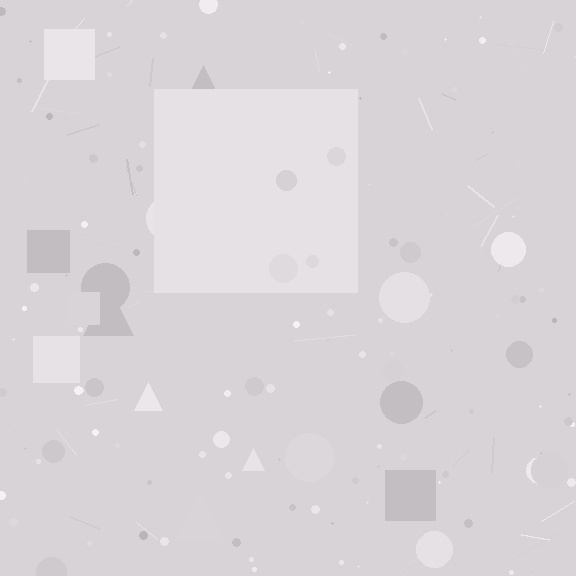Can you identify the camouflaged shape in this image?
The camouflaged shape is a square.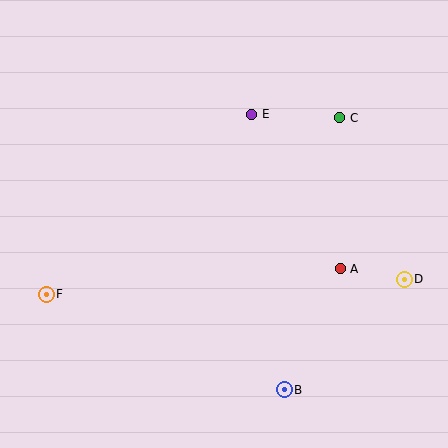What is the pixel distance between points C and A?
The distance between C and A is 151 pixels.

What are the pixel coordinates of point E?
Point E is at (252, 114).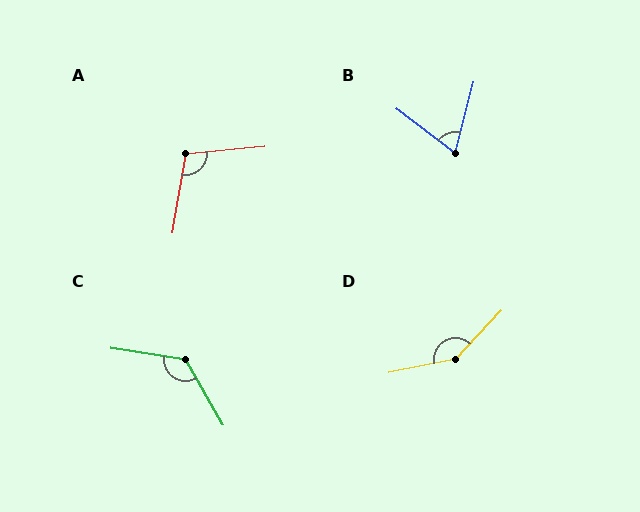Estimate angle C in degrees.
Approximately 128 degrees.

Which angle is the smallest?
B, at approximately 67 degrees.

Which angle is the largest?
D, at approximately 145 degrees.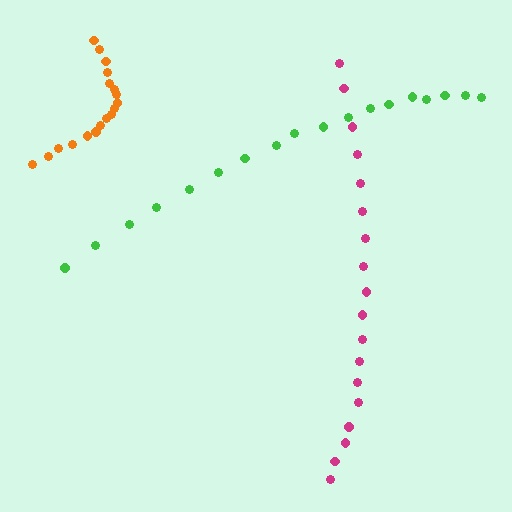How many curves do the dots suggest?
There are 3 distinct paths.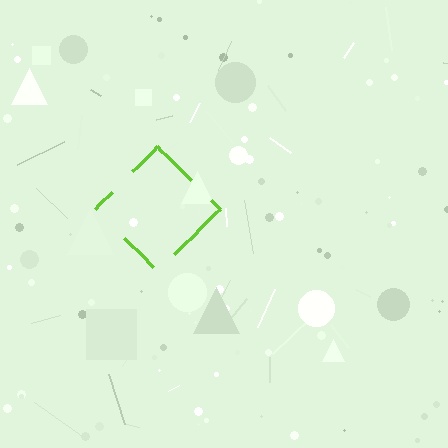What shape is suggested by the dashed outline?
The dashed outline suggests a diamond.